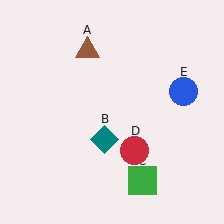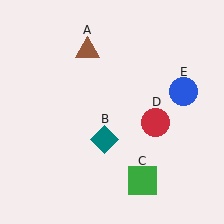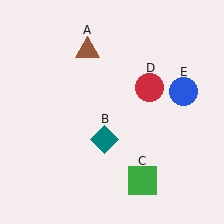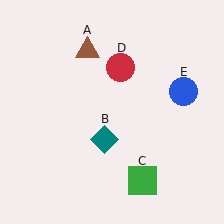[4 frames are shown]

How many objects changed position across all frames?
1 object changed position: red circle (object D).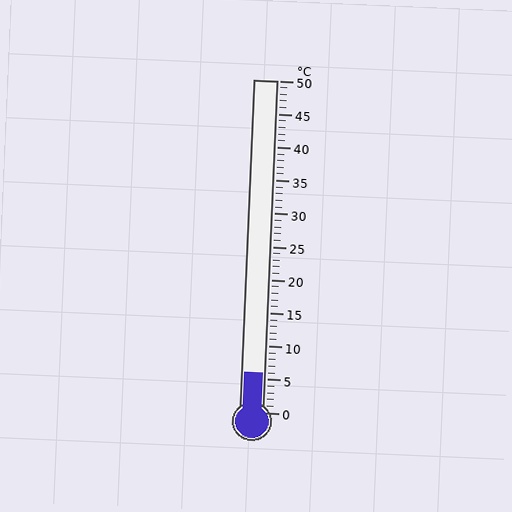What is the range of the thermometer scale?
The thermometer scale ranges from 0°C to 50°C.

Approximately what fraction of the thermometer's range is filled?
The thermometer is filled to approximately 10% of its range.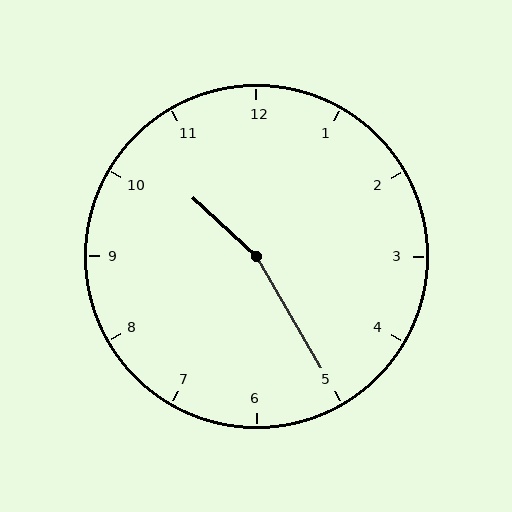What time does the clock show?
10:25.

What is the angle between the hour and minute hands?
Approximately 162 degrees.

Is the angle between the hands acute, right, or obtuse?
It is obtuse.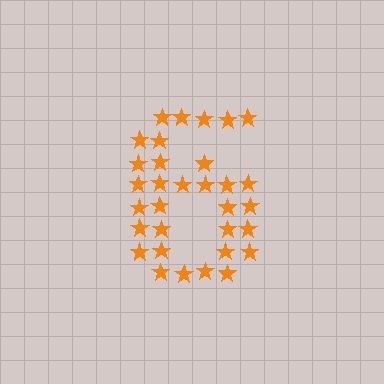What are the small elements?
The small elements are stars.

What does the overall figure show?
The overall figure shows the digit 6.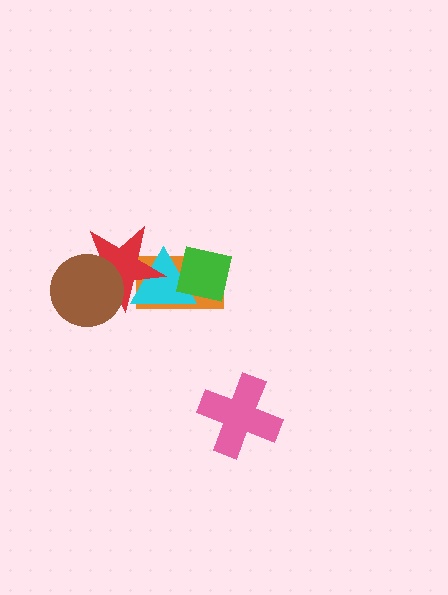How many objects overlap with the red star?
3 objects overlap with the red star.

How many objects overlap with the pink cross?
0 objects overlap with the pink cross.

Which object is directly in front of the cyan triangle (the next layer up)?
The green square is directly in front of the cyan triangle.